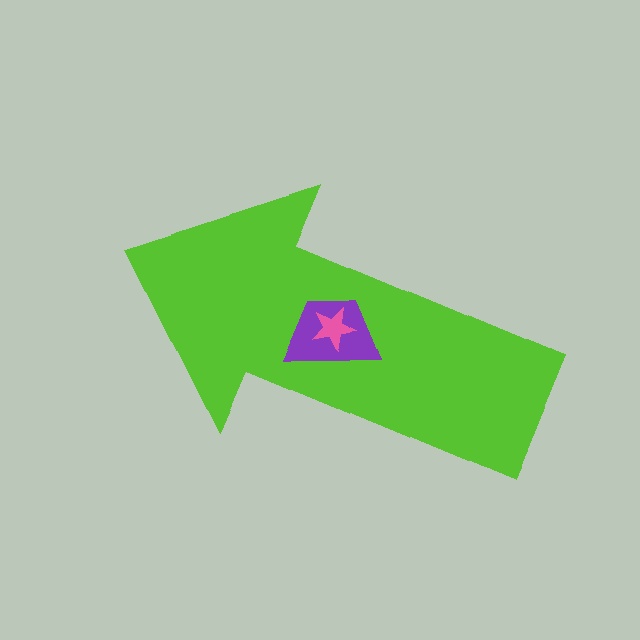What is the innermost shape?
The pink star.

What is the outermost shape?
The lime arrow.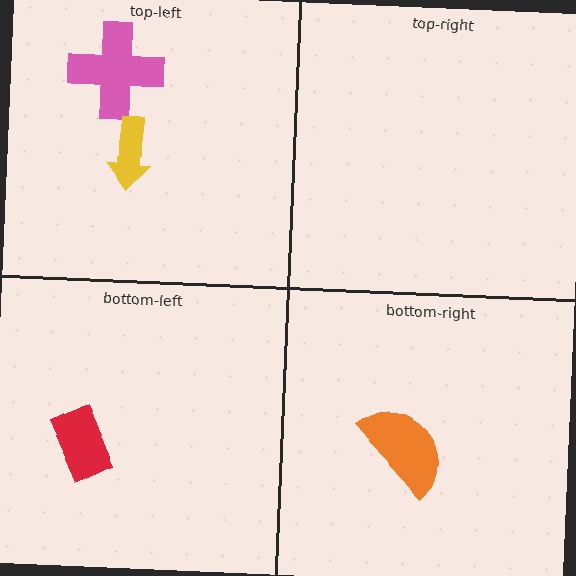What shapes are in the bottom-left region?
The red rectangle.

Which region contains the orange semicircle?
The bottom-right region.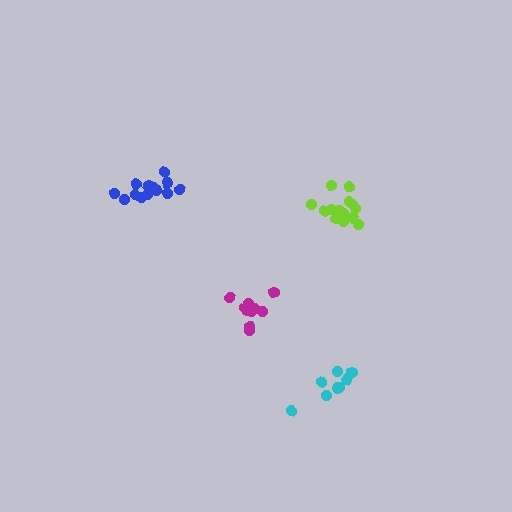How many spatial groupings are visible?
There are 4 spatial groupings.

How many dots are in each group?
Group 1: 14 dots, Group 2: 8 dots, Group 3: 14 dots, Group 4: 10 dots (46 total).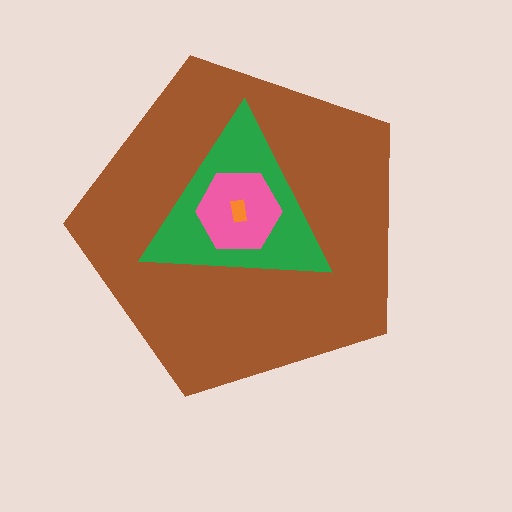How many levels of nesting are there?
4.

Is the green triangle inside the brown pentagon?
Yes.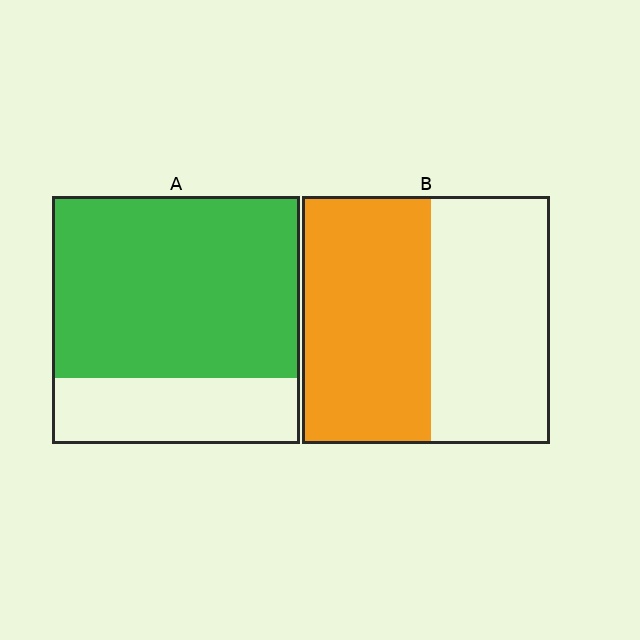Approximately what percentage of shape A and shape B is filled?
A is approximately 75% and B is approximately 50%.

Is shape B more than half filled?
Roughly half.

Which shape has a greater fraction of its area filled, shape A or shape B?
Shape A.